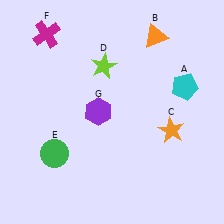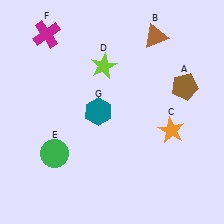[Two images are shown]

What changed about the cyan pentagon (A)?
In Image 1, A is cyan. In Image 2, it changed to brown.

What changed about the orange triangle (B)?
In Image 1, B is orange. In Image 2, it changed to brown.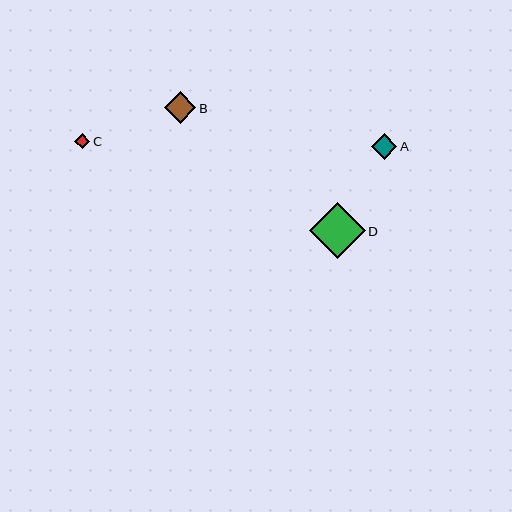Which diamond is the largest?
Diamond D is the largest with a size of approximately 56 pixels.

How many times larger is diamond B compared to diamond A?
Diamond B is approximately 1.2 times the size of diamond A.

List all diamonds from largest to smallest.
From largest to smallest: D, B, A, C.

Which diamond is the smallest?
Diamond C is the smallest with a size of approximately 15 pixels.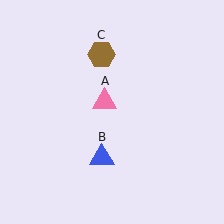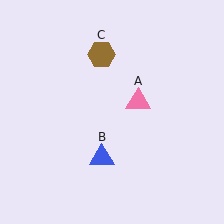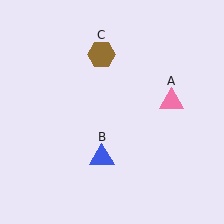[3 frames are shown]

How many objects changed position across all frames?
1 object changed position: pink triangle (object A).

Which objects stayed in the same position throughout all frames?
Blue triangle (object B) and brown hexagon (object C) remained stationary.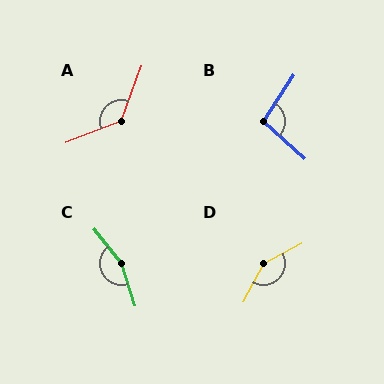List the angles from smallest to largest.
B (98°), A (132°), D (147°), C (159°).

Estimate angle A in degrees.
Approximately 132 degrees.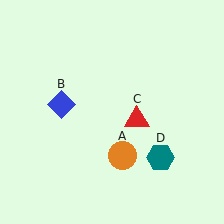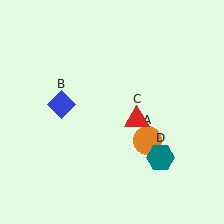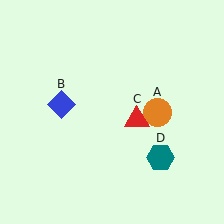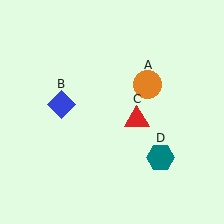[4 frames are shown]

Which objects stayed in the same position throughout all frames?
Blue diamond (object B) and red triangle (object C) and teal hexagon (object D) remained stationary.